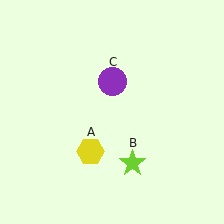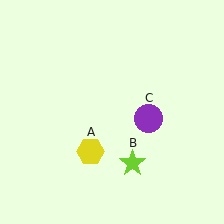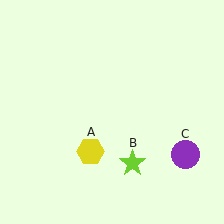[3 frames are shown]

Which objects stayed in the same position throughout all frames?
Yellow hexagon (object A) and lime star (object B) remained stationary.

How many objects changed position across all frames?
1 object changed position: purple circle (object C).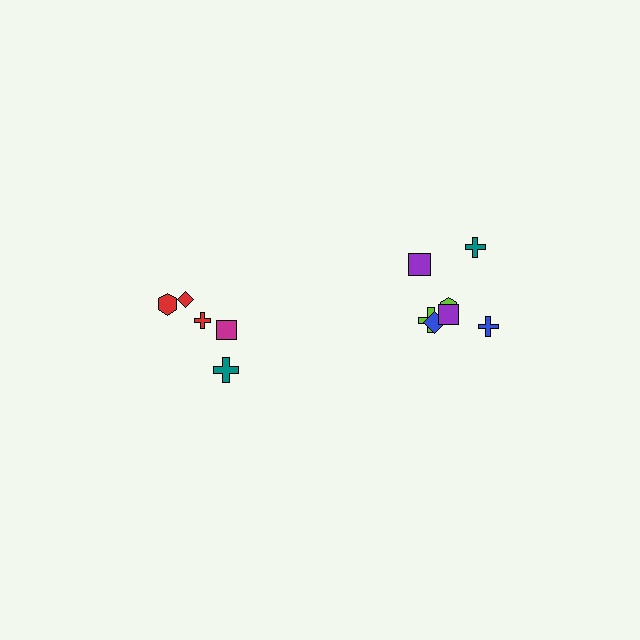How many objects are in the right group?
There are 7 objects.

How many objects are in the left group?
There are 5 objects.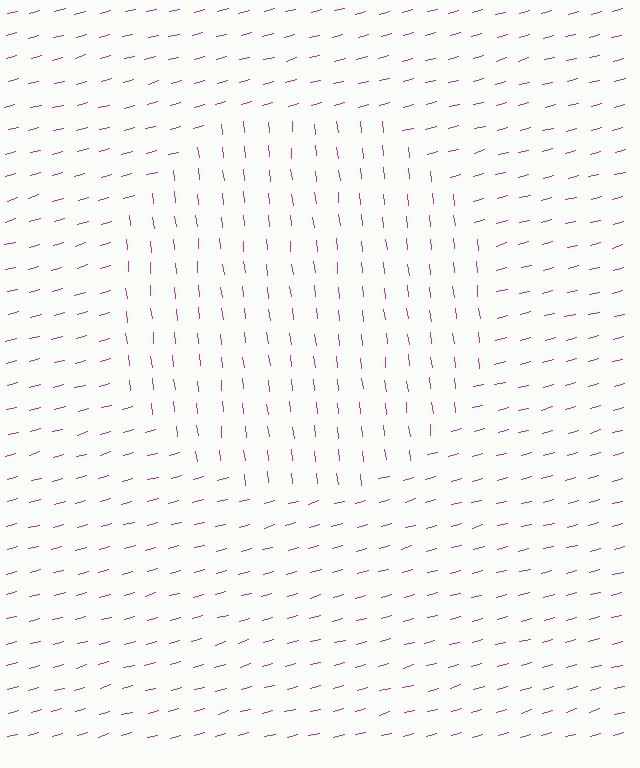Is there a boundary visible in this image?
Yes, there is a texture boundary formed by a change in line orientation.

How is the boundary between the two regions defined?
The boundary is defined purely by a change in line orientation (approximately 81 degrees difference). All lines are the same color and thickness.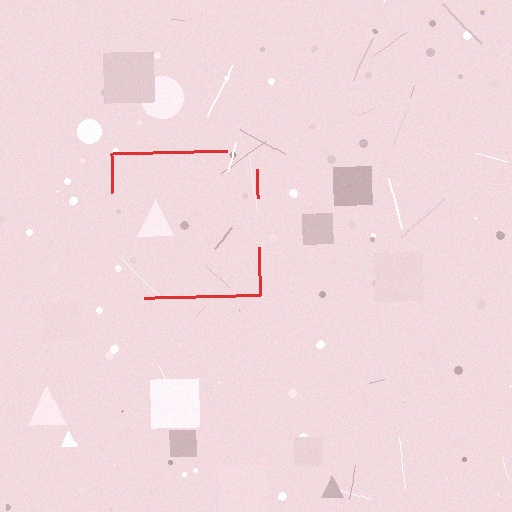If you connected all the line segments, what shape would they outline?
They would outline a square.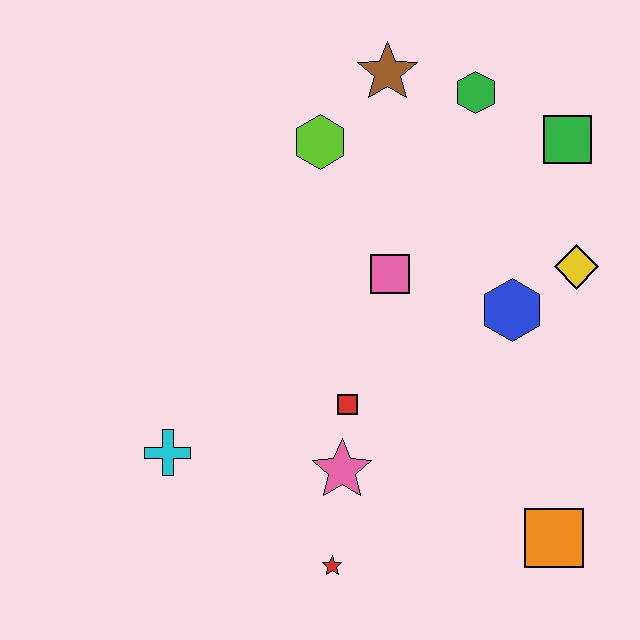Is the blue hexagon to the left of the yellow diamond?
Yes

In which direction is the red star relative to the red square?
The red star is below the red square.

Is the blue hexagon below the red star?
No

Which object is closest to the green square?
The green hexagon is closest to the green square.